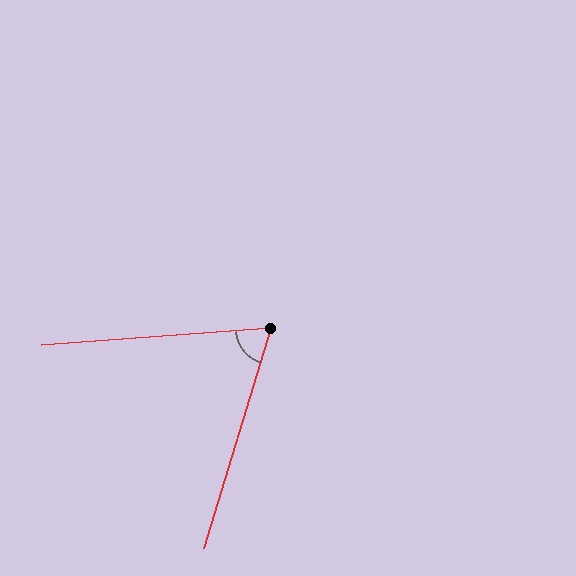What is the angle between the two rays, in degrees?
Approximately 69 degrees.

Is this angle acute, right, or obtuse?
It is acute.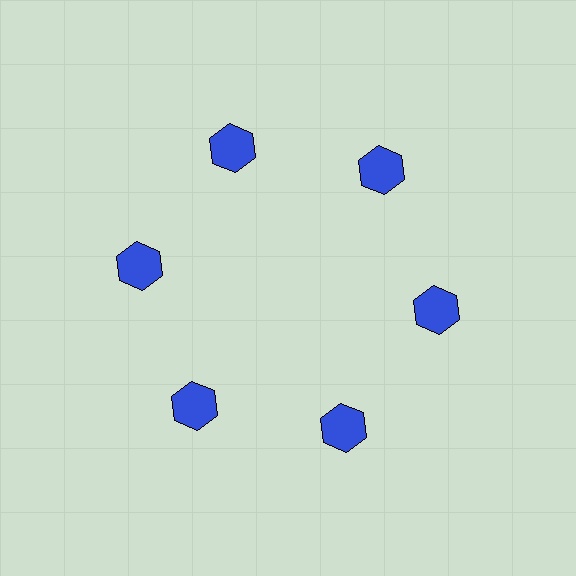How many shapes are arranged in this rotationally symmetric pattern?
There are 6 shapes, arranged in 6 groups of 1.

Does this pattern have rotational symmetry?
Yes, this pattern has 6-fold rotational symmetry. It looks the same after rotating 60 degrees around the center.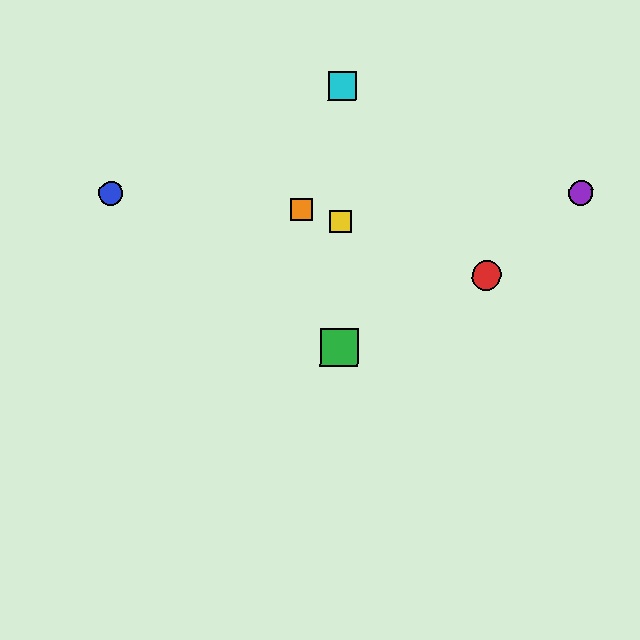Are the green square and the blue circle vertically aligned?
No, the green square is at x≈339 and the blue circle is at x≈111.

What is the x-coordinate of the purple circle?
The purple circle is at x≈581.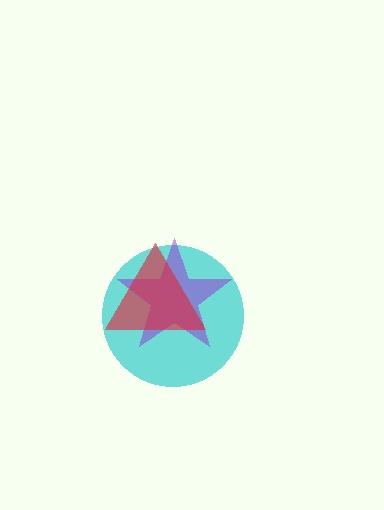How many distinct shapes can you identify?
There are 3 distinct shapes: a cyan circle, a purple star, a red triangle.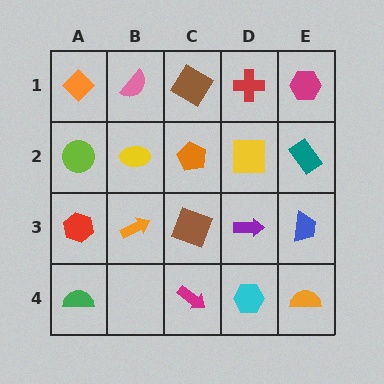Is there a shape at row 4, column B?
No, that cell is empty.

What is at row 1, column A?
An orange diamond.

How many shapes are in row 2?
5 shapes.